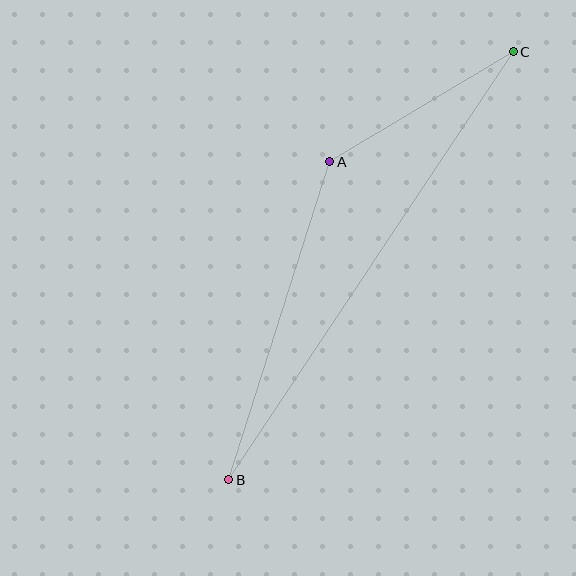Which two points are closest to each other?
Points A and C are closest to each other.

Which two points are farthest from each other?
Points B and C are farthest from each other.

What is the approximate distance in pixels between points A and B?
The distance between A and B is approximately 333 pixels.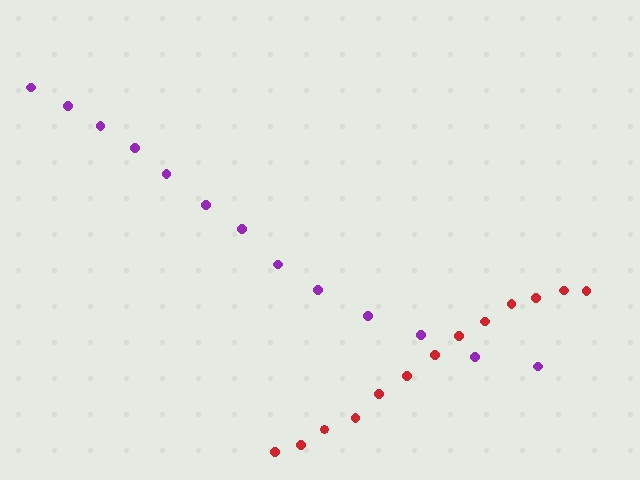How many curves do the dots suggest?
There are 2 distinct paths.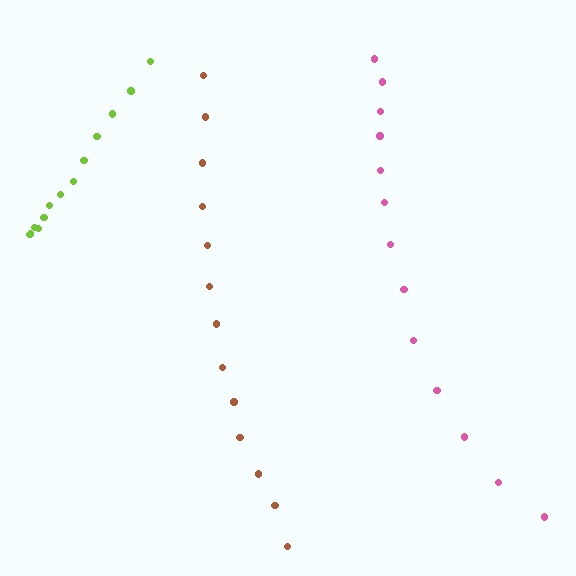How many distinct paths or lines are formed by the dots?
There are 3 distinct paths.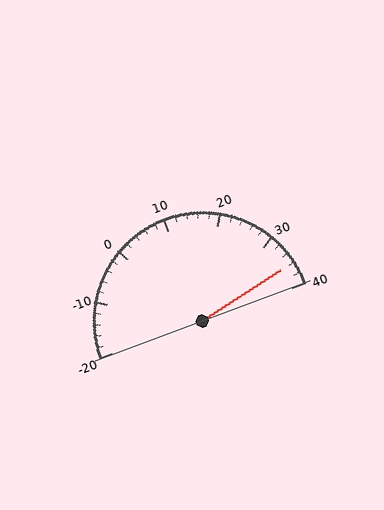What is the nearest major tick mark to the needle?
The nearest major tick mark is 40.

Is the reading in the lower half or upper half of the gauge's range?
The reading is in the upper half of the range (-20 to 40).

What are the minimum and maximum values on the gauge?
The gauge ranges from -20 to 40.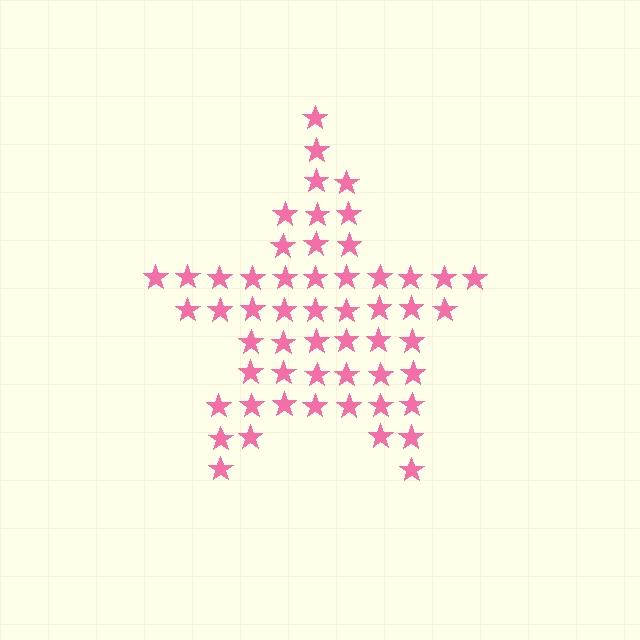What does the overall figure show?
The overall figure shows a star.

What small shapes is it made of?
It is made of small stars.